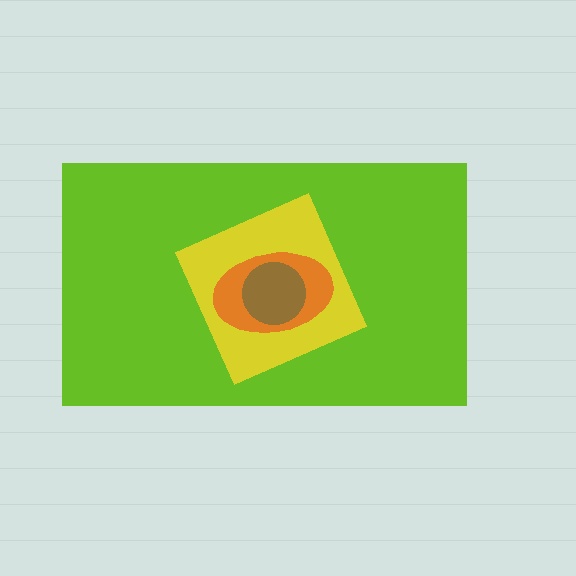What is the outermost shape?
The lime rectangle.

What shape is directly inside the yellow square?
The orange ellipse.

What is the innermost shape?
The brown circle.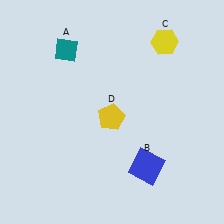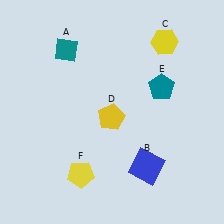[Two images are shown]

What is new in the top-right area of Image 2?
A teal pentagon (E) was added in the top-right area of Image 2.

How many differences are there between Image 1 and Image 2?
There are 2 differences between the two images.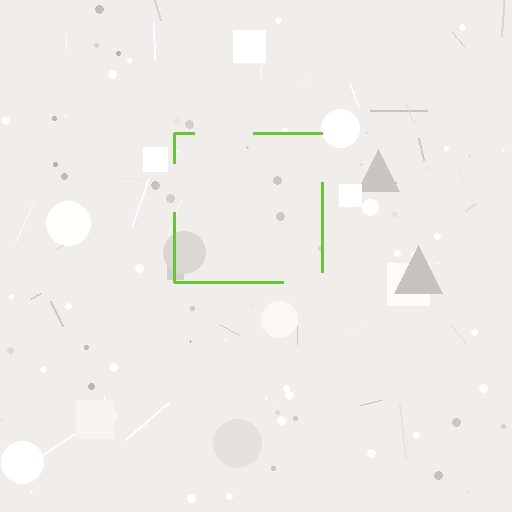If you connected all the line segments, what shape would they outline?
They would outline a square.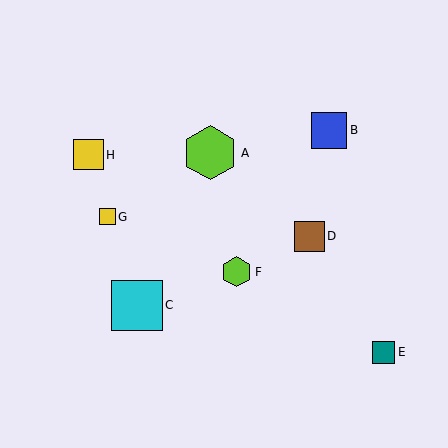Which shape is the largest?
The lime hexagon (labeled A) is the largest.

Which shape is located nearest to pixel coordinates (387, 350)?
The teal square (labeled E) at (384, 352) is nearest to that location.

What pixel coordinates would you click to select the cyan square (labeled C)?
Click at (137, 305) to select the cyan square C.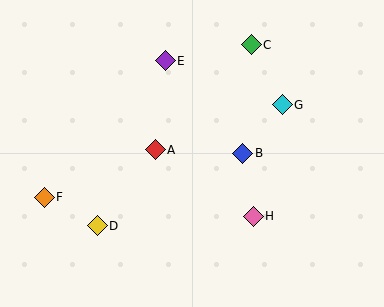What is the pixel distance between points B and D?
The distance between B and D is 163 pixels.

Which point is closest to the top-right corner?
Point C is closest to the top-right corner.